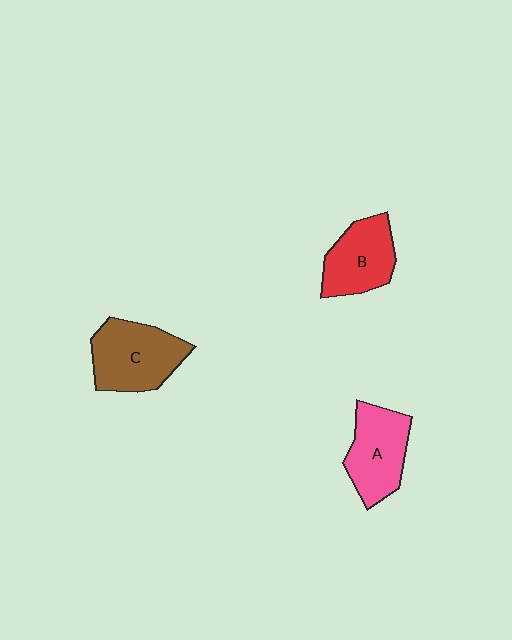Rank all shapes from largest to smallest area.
From largest to smallest: C (brown), A (pink), B (red).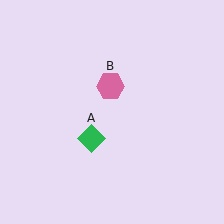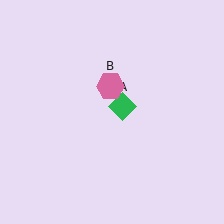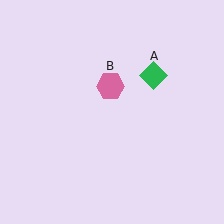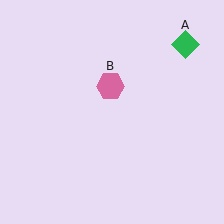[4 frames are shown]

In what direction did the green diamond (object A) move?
The green diamond (object A) moved up and to the right.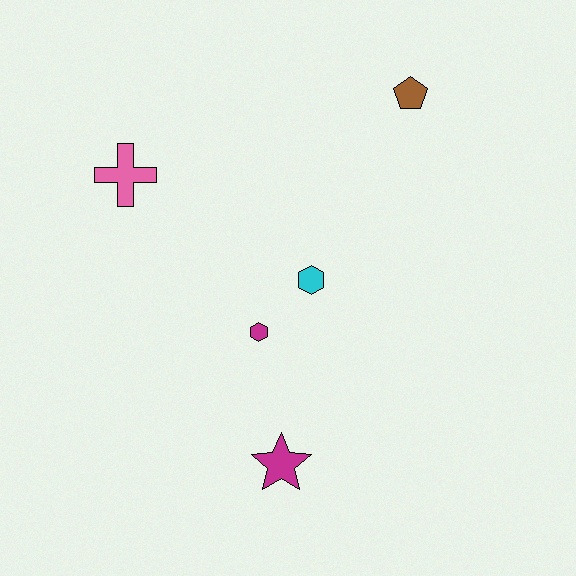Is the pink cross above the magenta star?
Yes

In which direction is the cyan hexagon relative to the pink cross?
The cyan hexagon is to the right of the pink cross.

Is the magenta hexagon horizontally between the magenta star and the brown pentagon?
No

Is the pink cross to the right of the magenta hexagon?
No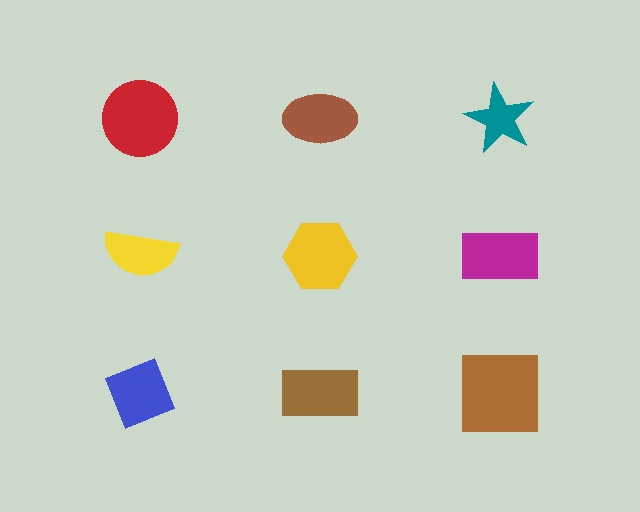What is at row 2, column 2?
A yellow hexagon.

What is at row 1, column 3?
A teal star.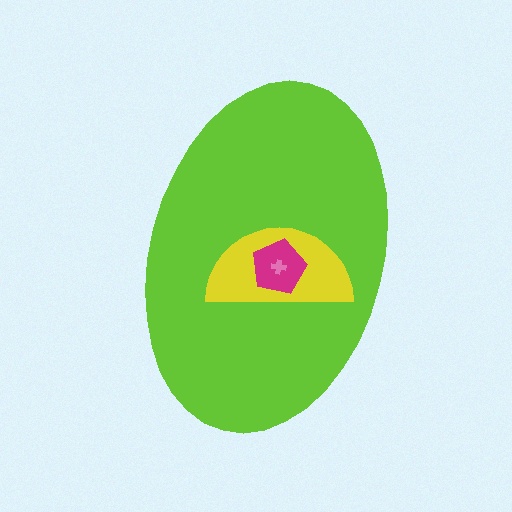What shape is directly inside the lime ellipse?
The yellow semicircle.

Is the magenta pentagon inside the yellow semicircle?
Yes.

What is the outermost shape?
The lime ellipse.